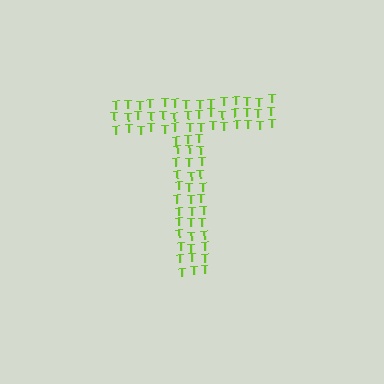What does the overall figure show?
The overall figure shows the letter T.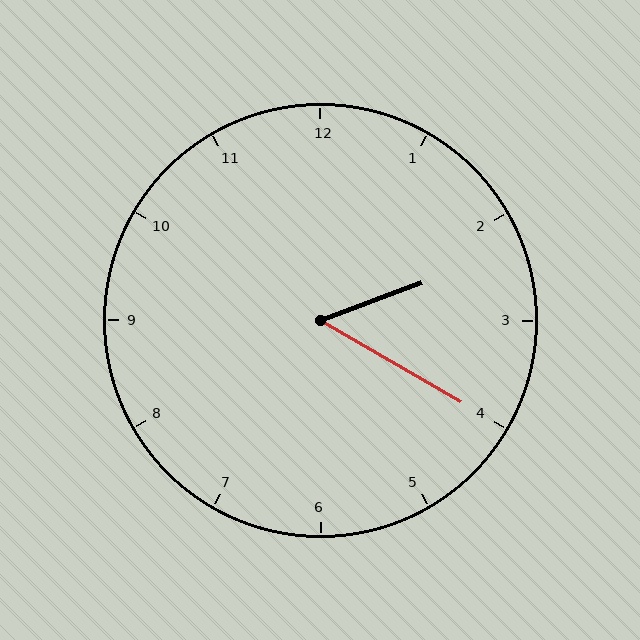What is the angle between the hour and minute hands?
Approximately 50 degrees.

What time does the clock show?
2:20.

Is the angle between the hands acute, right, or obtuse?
It is acute.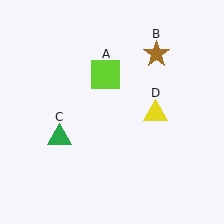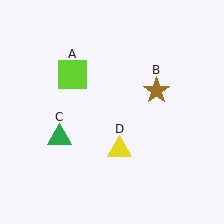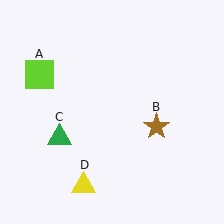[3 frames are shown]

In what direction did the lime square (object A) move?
The lime square (object A) moved left.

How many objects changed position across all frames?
3 objects changed position: lime square (object A), brown star (object B), yellow triangle (object D).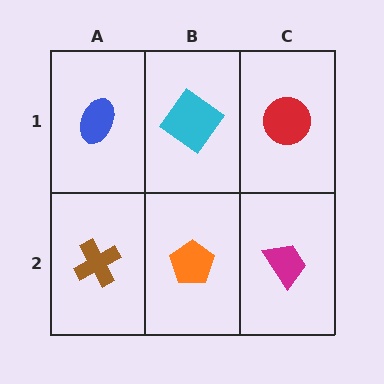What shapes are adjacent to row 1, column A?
A brown cross (row 2, column A), a cyan diamond (row 1, column B).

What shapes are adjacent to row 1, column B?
An orange pentagon (row 2, column B), a blue ellipse (row 1, column A), a red circle (row 1, column C).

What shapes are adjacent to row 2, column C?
A red circle (row 1, column C), an orange pentagon (row 2, column B).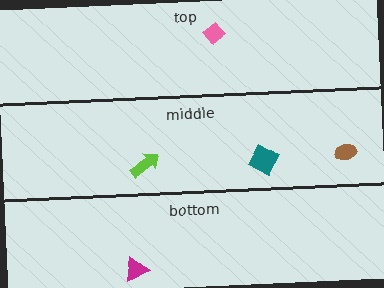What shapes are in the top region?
The pink diamond.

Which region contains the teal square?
The middle region.